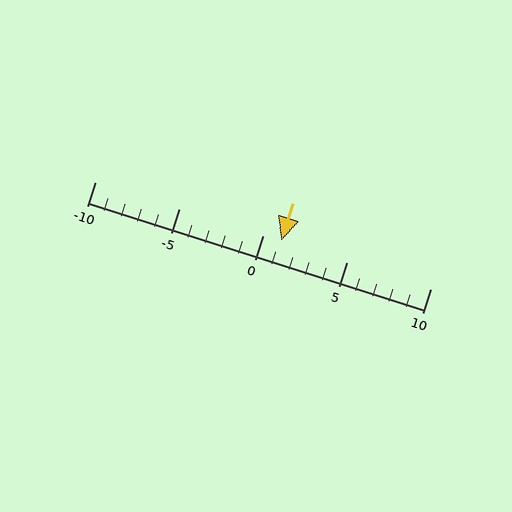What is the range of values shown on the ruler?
The ruler shows values from -10 to 10.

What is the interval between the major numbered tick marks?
The major tick marks are spaced 5 units apart.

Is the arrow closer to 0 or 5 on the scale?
The arrow is closer to 0.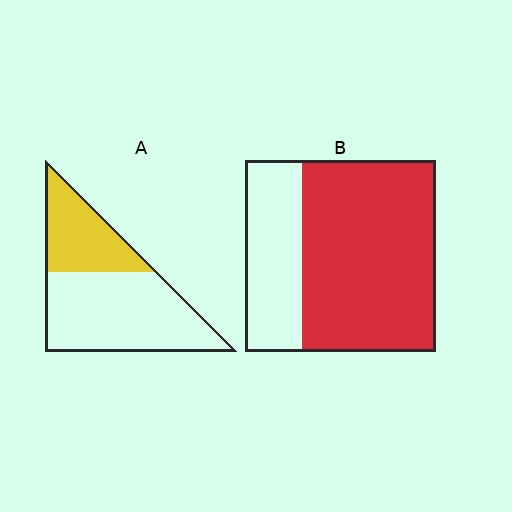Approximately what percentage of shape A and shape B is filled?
A is approximately 35% and B is approximately 70%.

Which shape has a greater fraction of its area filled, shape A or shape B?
Shape B.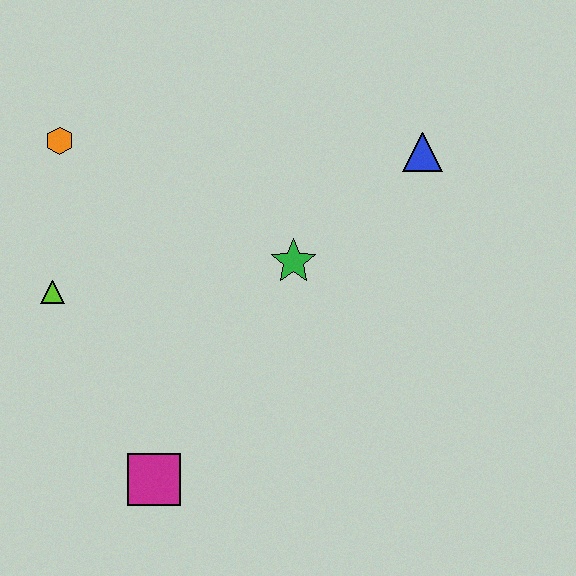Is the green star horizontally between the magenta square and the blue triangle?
Yes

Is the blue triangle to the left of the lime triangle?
No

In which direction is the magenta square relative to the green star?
The magenta square is below the green star.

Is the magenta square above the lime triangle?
No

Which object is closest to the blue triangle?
The green star is closest to the blue triangle.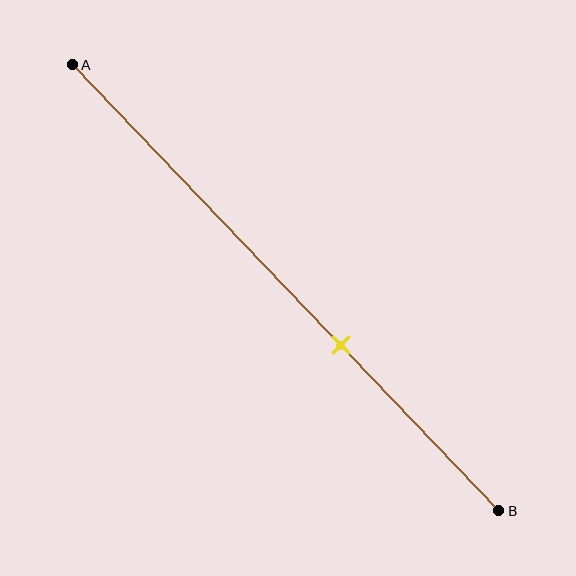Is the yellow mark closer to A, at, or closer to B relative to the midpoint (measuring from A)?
The yellow mark is closer to point B than the midpoint of segment AB.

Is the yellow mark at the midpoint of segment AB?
No, the mark is at about 65% from A, not at the 50% midpoint.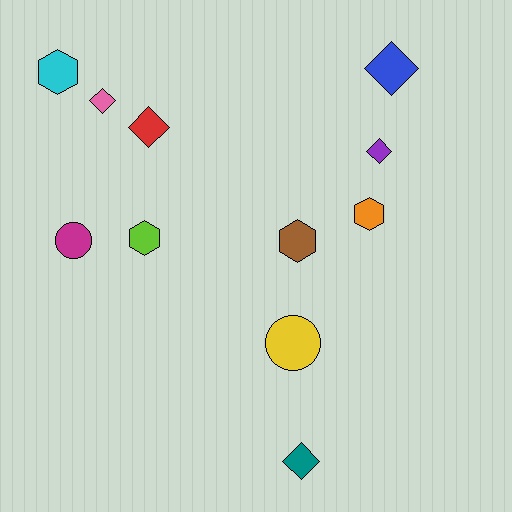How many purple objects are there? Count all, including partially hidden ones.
There is 1 purple object.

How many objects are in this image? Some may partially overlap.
There are 11 objects.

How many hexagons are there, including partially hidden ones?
There are 4 hexagons.